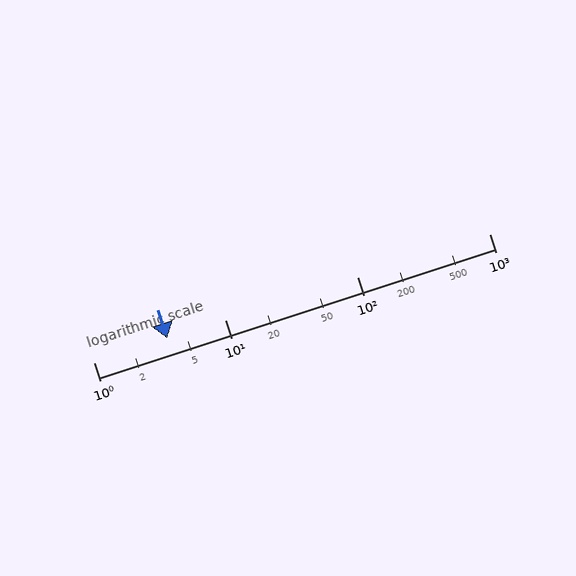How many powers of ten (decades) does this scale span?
The scale spans 3 decades, from 1 to 1000.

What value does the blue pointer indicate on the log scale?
The pointer indicates approximately 3.6.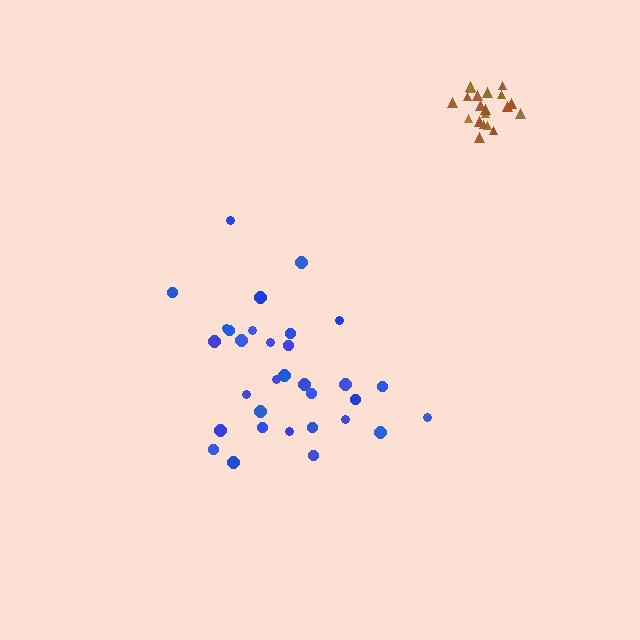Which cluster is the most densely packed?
Brown.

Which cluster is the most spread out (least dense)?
Blue.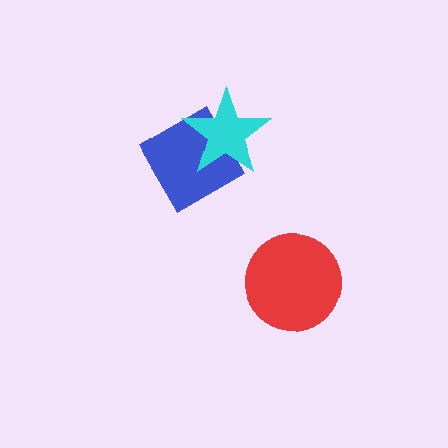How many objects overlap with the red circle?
0 objects overlap with the red circle.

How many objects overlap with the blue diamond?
1 object overlaps with the blue diamond.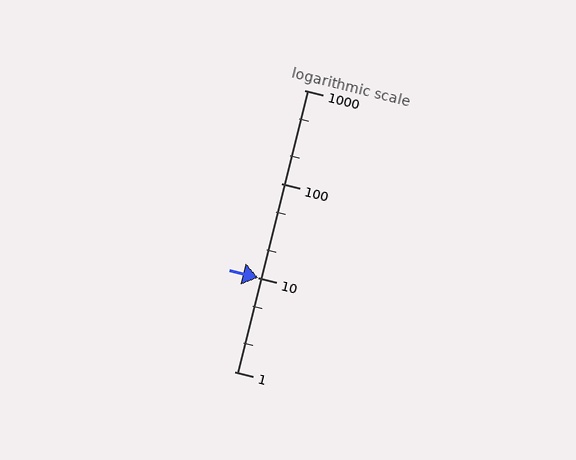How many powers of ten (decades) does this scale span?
The scale spans 3 decades, from 1 to 1000.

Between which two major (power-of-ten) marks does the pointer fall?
The pointer is between 10 and 100.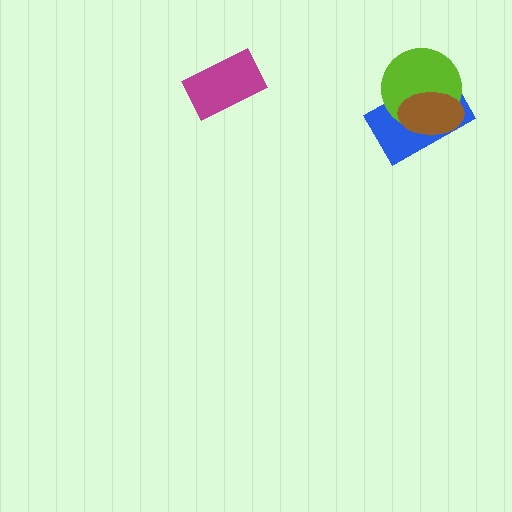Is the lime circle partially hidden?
Yes, it is partially covered by another shape.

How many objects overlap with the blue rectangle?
2 objects overlap with the blue rectangle.